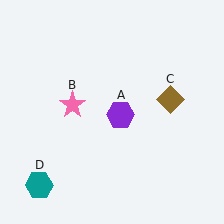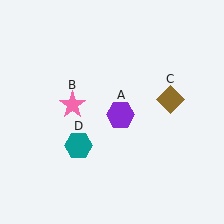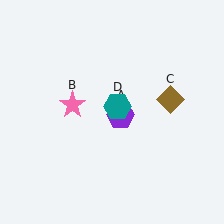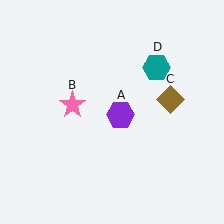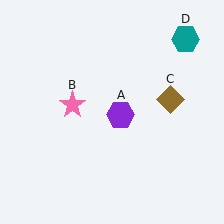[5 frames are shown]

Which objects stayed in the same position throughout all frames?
Purple hexagon (object A) and pink star (object B) and brown diamond (object C) remained stationary.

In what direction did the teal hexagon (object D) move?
The teal hexagon (object D) moved up and to the right.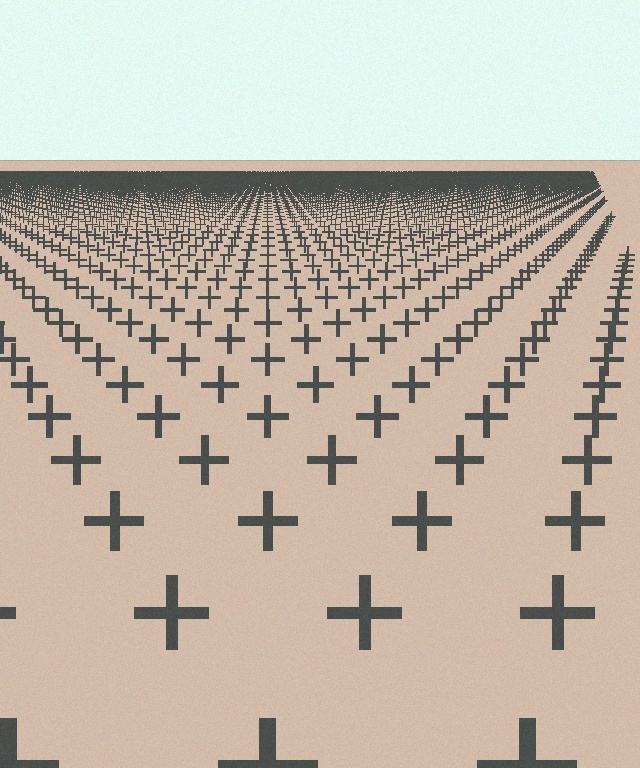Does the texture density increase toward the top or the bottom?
Density increases toward the top.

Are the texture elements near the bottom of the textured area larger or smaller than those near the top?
Larger. Near the bottom, elements are closer to the viewer and appear at a bigger on-screen size.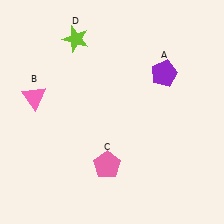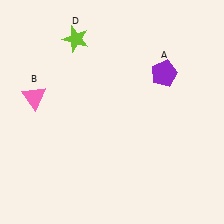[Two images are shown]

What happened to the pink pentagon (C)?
The pink pentagon (C) was removed in Image 2. It was in the bottom-left area of Image 1.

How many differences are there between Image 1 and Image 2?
There is 1 difference between the two images.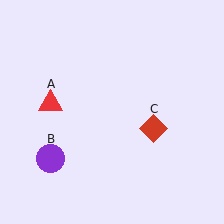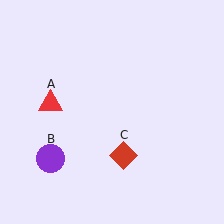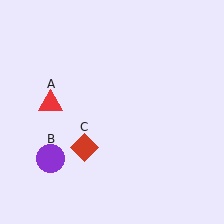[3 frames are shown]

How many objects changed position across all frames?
1 object changed position: red diamond (object C).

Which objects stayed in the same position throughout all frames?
Red triangle (object A) and purple circle (object B) remained stationary.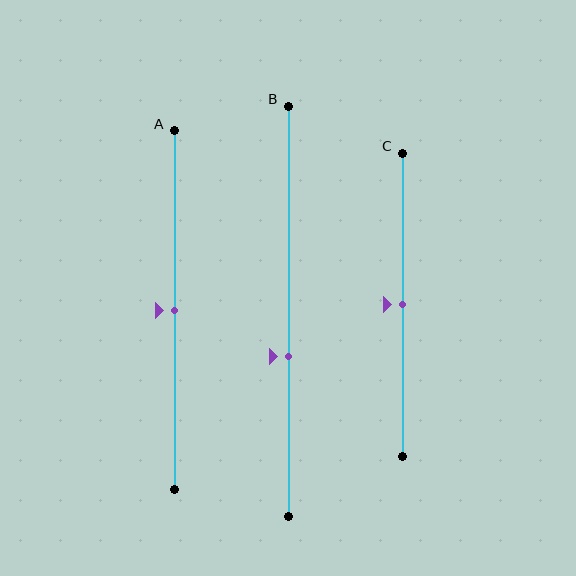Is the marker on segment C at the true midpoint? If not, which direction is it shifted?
Yes, the marker on segment C is at the true midpoint.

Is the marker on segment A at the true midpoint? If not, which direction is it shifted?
Yes, the marker on segment A is at the true midpoint.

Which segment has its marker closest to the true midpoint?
Segment A has its marker closest to the true midpoint.